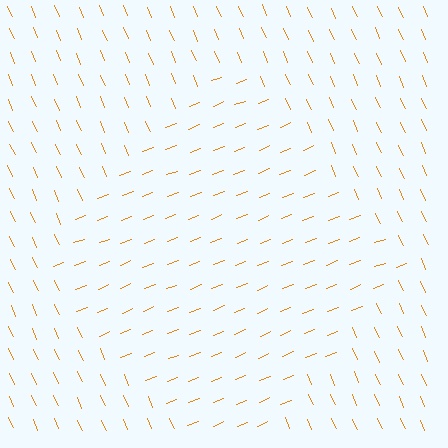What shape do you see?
I see a diamond.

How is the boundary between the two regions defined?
The boundary is defined purely by a change in line orientation (approximately 88 degrees difference). All lines are the same color and thickness.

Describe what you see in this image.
The image is filled with small orange line segments. A diamond region in the image has lines oriented differently from the surrounding lines, creating a visible texture boundary.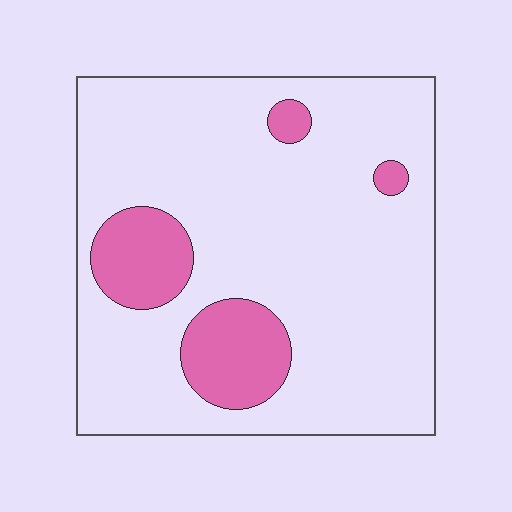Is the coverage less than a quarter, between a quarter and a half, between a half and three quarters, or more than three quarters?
Less than a quarter.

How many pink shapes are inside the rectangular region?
4.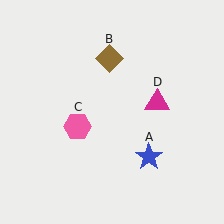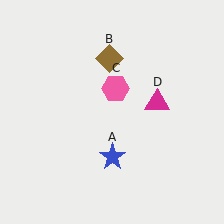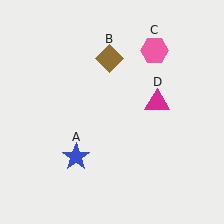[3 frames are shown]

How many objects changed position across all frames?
2 objects changed position: blue star (object A), pink hexagon (object C).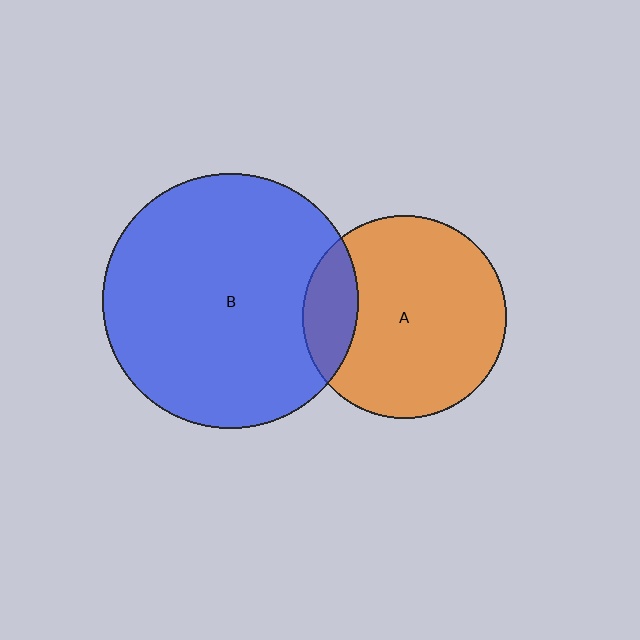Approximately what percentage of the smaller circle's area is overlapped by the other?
Approximately 15%.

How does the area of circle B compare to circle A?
Approximately 1.6 times.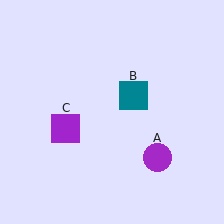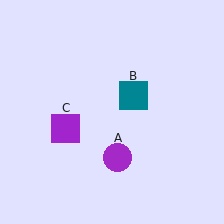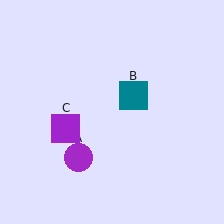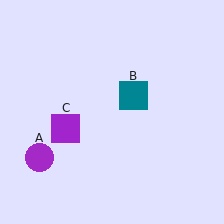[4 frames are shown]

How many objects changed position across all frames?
1 object changed position: purple circle (object A).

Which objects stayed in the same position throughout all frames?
Teal square (object B) and purple square (object C) remained stationary.